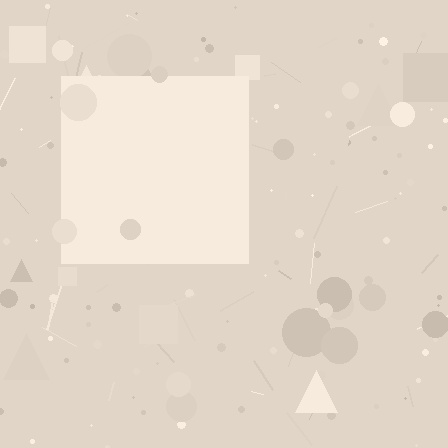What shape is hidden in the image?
A square is hidden in the image.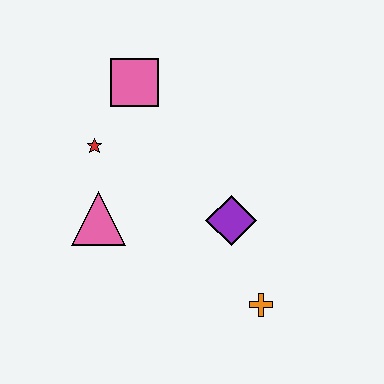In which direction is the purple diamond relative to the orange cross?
The purple diamond is above the orange cross.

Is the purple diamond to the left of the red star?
No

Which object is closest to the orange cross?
The purple diamond is closest to the orange cross.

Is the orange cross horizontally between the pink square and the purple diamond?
No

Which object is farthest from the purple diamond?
The pink square is farthest from the purple diamond.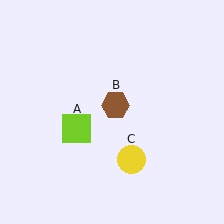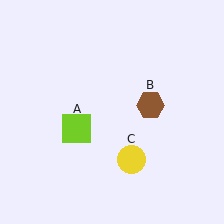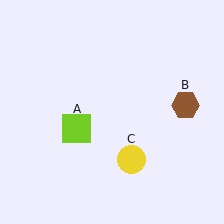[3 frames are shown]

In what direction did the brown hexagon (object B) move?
The brown hexagon (object B) moved right.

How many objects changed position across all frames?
1 object changed position: brown hexagon (object B).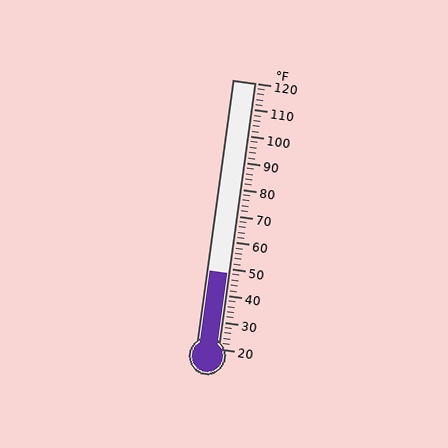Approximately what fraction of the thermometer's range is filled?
The thermometer is filled to approximately 30% of its range.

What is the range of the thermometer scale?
The thermometer scale ranges from 20°F to 120°F.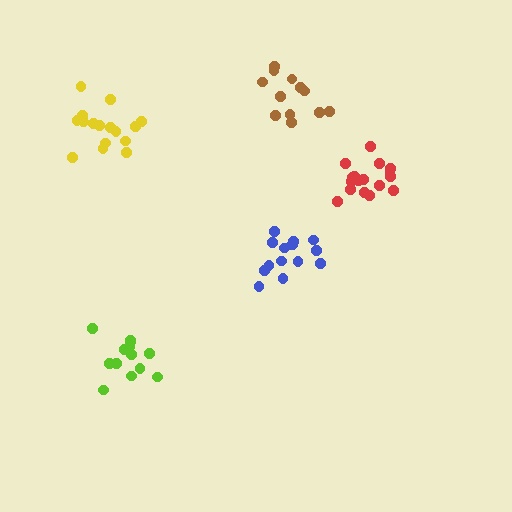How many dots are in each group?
Group 1: 13 dots, Group 2: 14 dots, Group 3: 17 dots, Group 4: 17 dots, Group 5: 12 dots (73 total).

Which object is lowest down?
The lime cluster is bottommost.